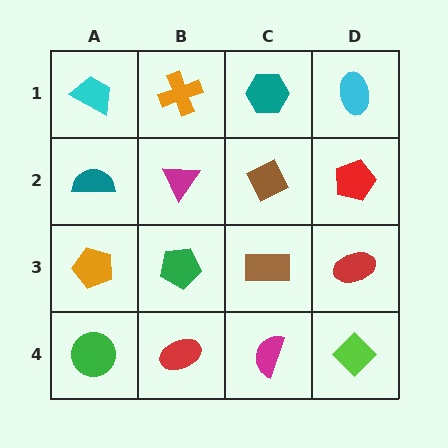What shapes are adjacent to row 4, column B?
A green pentagon (row 3, column B), a green circle (row 4, column A), a magenta semicircle (row 4, column C).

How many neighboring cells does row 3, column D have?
3.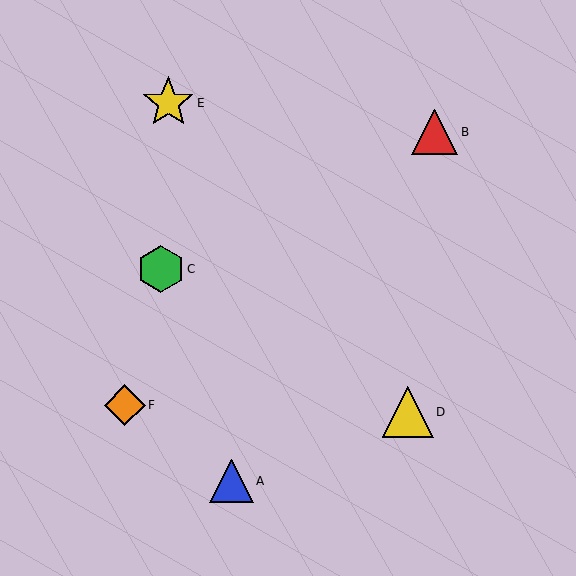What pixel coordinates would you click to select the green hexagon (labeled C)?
Click at (161, 269) to select the green hexagon C.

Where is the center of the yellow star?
The center of the yellow star is at (168, 103).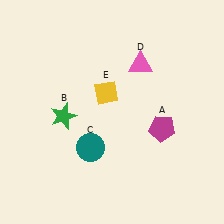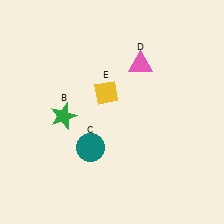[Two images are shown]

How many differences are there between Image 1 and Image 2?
There is 1 difference between the two images.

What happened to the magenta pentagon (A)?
The magenta pentagon (A) was removed in Image 2. It was in the bottom-right area of Image 1.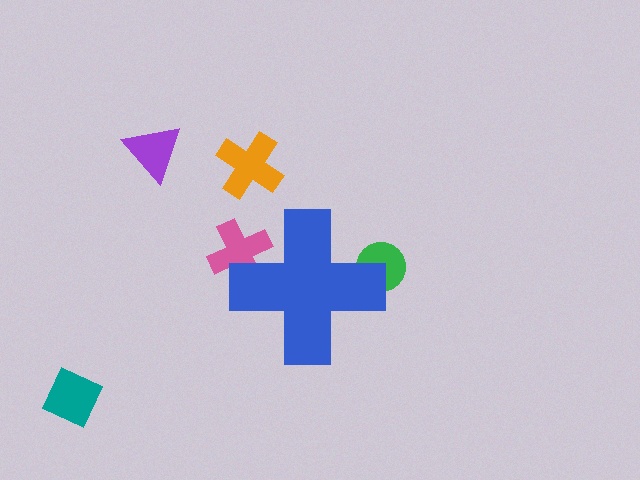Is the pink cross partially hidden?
Yes, the pink cross is partially hidden behind the blue cross.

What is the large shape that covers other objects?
A blue cross.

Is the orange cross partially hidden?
No, the orange cross is fully visible.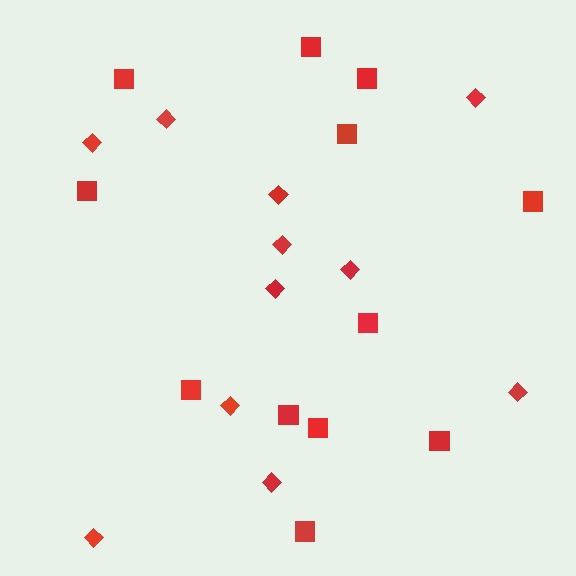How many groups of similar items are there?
There are 2 groups: one group of squares (12) and one group of diamonds (11).